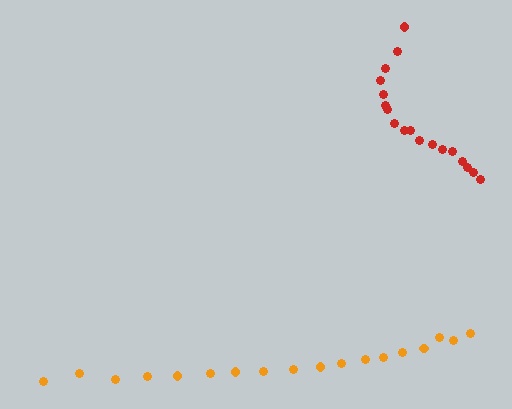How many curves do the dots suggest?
There are 2 distinct paths.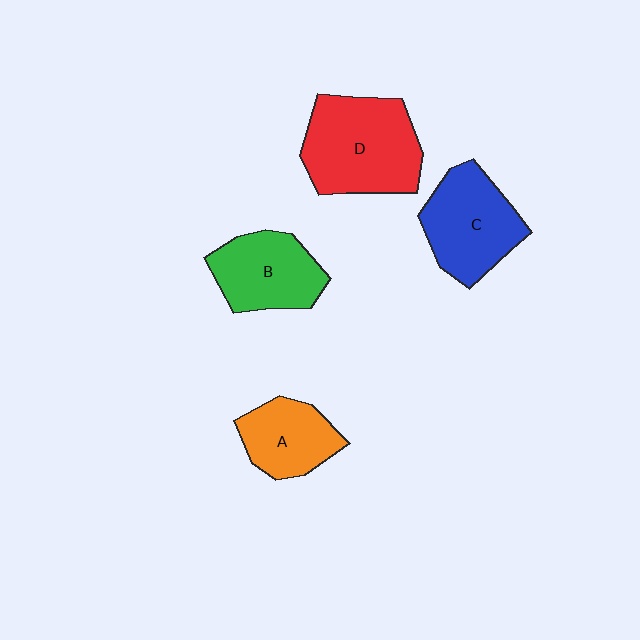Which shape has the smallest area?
Shape A (orange).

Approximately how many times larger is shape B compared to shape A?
Approximately 1.2 times.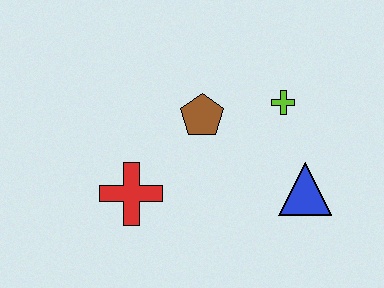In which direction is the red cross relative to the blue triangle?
The red cross is to the left of the blue triangle.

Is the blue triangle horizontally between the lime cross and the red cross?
No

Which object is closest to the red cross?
The brown pentagon is closest to the red cross.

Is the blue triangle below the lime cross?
Yes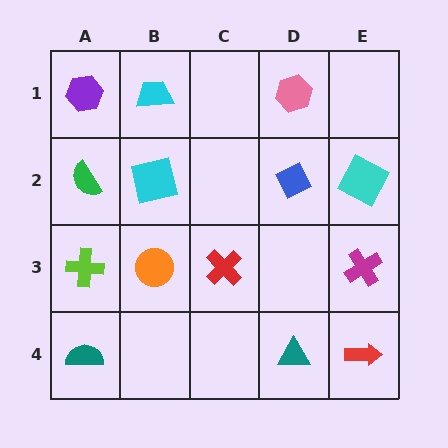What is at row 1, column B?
A cyan trapezoid.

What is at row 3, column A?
A lime cross.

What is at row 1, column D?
A pink hexagon.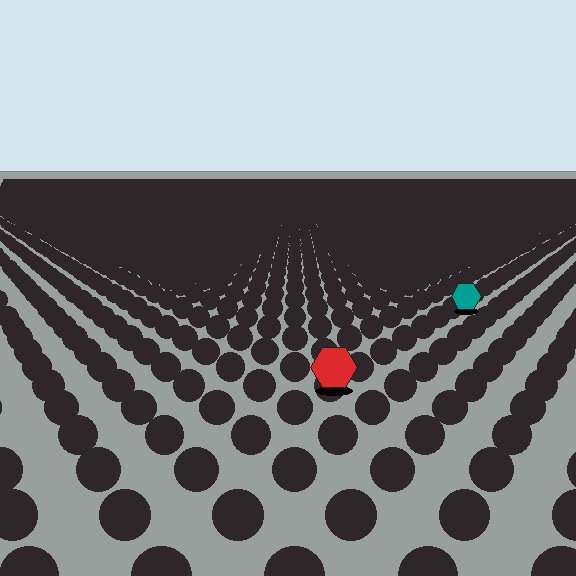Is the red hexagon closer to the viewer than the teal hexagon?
Yes. The red hexagon is closer — you can tell from the texture gradient: the ground texture is coarser near it.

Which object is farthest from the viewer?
The teal hexagon is farthest from the viewer. It appears smaller and the ground texture around it is denser.